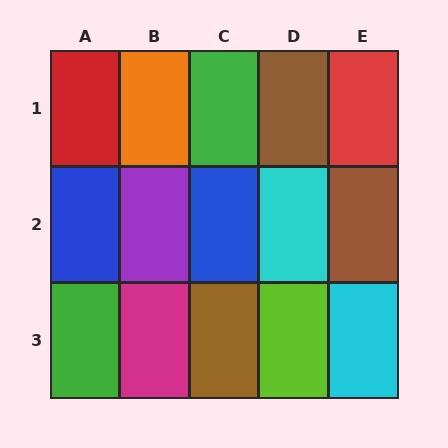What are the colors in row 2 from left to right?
Blue, purple, blue, cyan, brown.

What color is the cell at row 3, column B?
Magenta.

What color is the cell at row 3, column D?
Lime.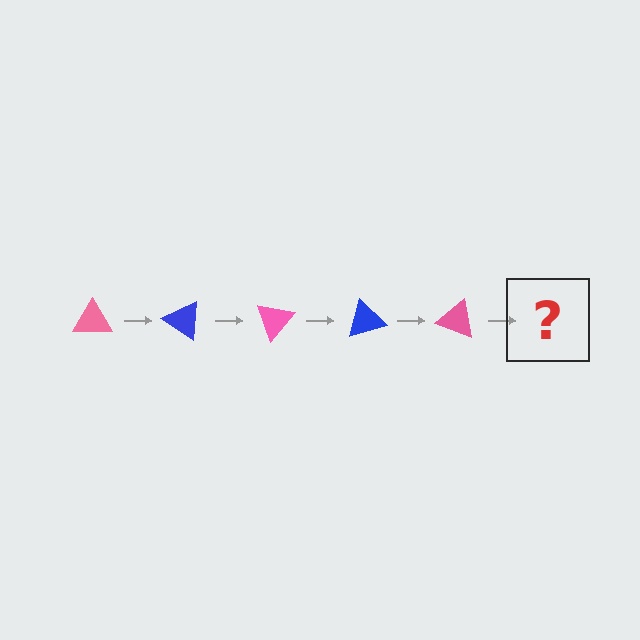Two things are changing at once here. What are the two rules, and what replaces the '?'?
The two rules are that it rotates 35 degrees each step and the color cycles through pink and blue. The '?' should be a blue triangle, rotated 175 degrees from the start.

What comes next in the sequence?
The next element should be a blue triangle, rotated 175 degrees from the start.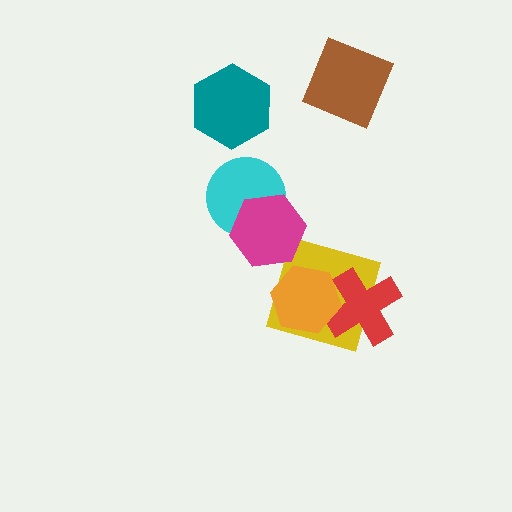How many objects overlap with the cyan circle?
1 object overlaps with the cyan circle.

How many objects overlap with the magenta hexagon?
1 object overlaps with the magenta hexagon.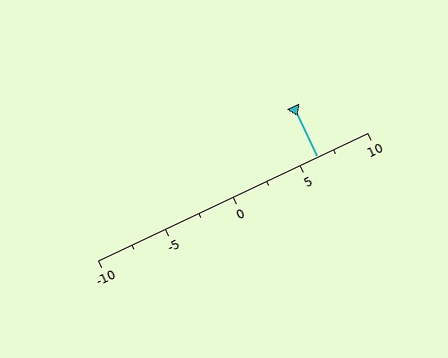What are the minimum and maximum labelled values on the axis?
The axis runs from -10 to 10.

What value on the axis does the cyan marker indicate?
The marker indicates approximately 6.2.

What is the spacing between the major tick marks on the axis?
The major ticks are spaced 5 apart.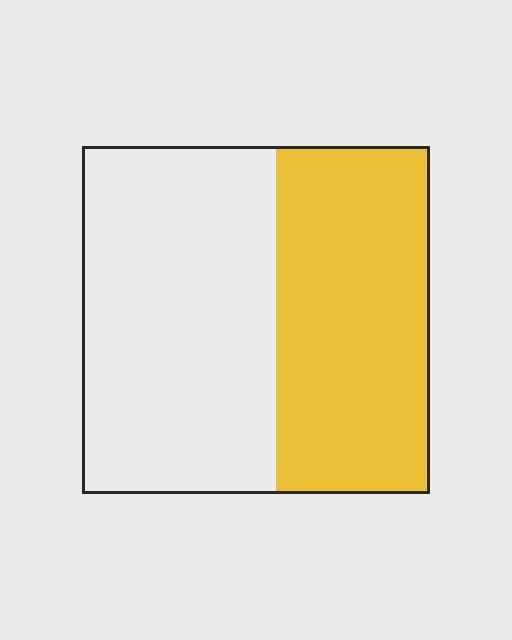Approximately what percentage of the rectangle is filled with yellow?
Approximately 45%.